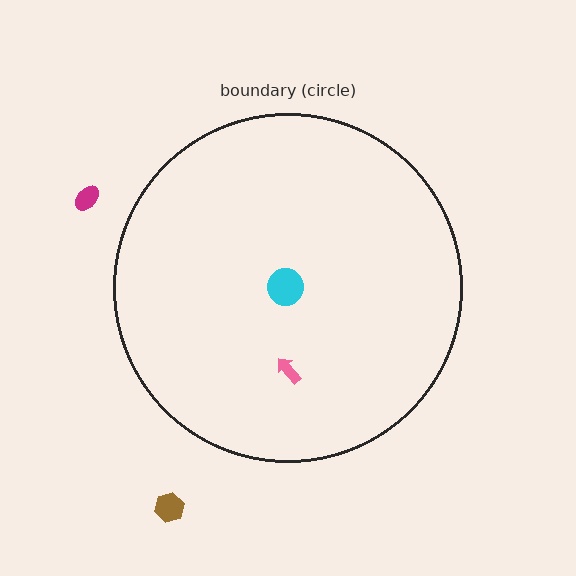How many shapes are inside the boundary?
2 inside, 2 outside.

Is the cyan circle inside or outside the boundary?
Inside.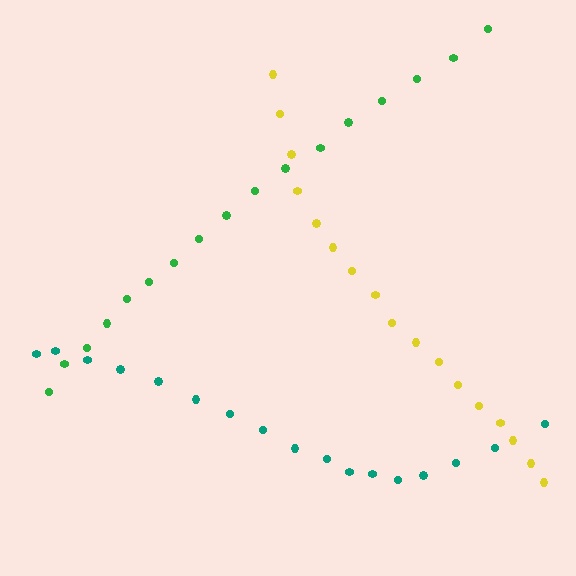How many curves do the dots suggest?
There are 3 distinct paths.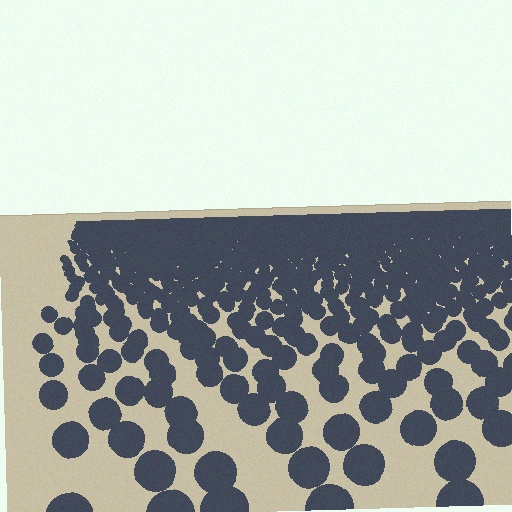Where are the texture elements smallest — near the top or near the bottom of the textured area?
Near the top.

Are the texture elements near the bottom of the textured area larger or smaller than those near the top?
Larger. Near the bottom, elements are closer to the viewer and appear at a bigger on-screen size.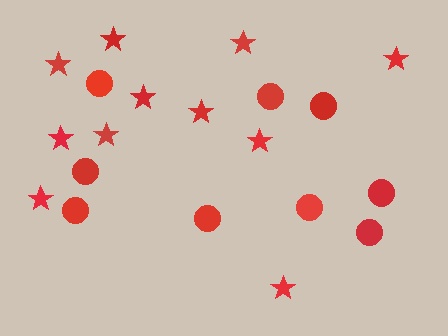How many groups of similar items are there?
There are 2 groups: one group of circles (9) and one group of stars (11).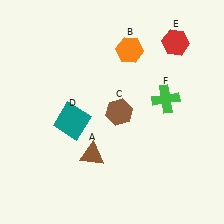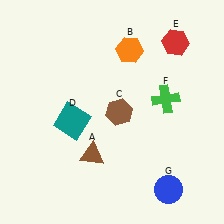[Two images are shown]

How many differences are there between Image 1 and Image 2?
There is 1 difference between the two images.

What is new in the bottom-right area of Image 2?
A blue circle (G) was added in the bottom-right area of Image 2.